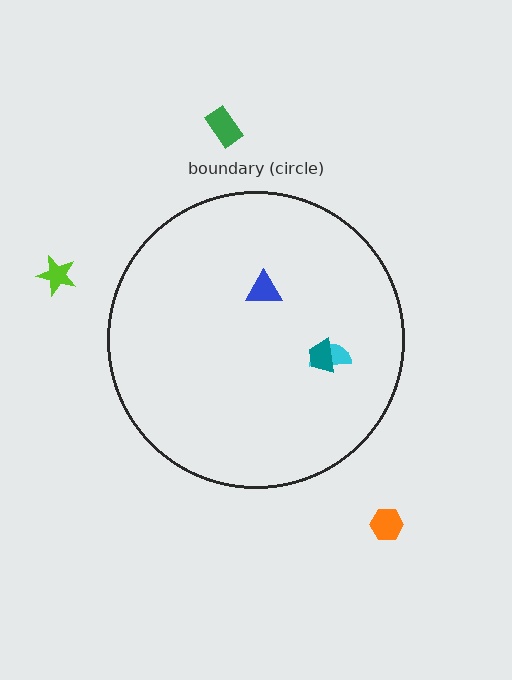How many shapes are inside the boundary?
3 inside, 3 outside.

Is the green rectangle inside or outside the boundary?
Outside.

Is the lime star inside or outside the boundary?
Outside.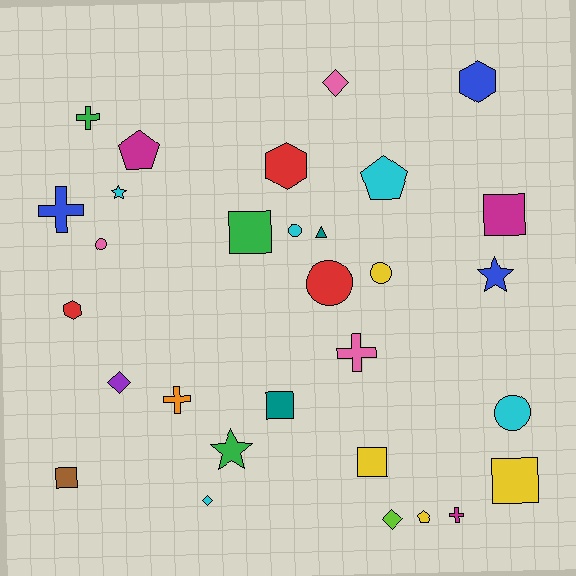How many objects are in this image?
There are 30 objects.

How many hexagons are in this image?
There are 3 hexagons.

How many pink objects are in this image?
There are 3 pink objects.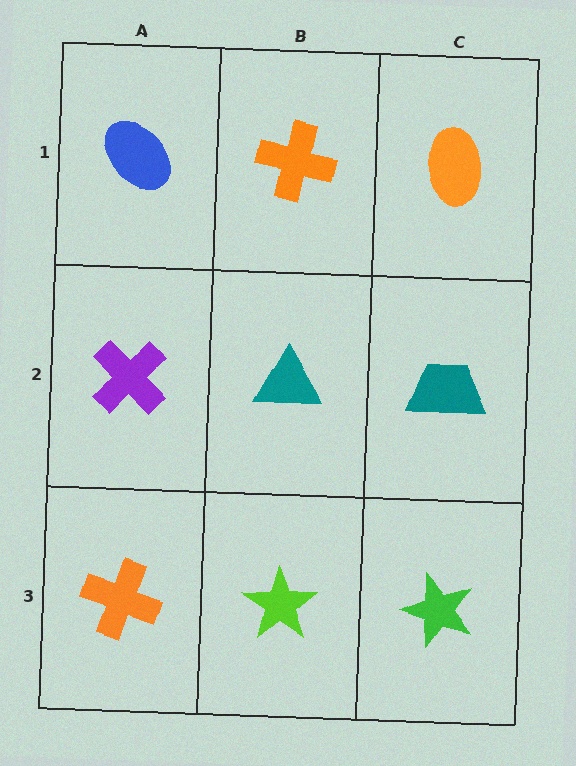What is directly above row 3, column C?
A teal trapezoid.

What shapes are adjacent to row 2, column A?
A blue ellipse (row 1, column A), an orange cross (row 3, column A), a teal triangle (row 2, column B).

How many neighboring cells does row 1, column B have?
3.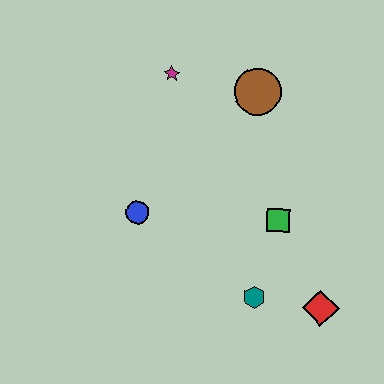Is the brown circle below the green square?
No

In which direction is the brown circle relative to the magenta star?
The brown circle is to the right of the magenta star.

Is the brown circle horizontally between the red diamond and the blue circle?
Yes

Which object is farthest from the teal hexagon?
The magenta star is farthest from the teal hexagon.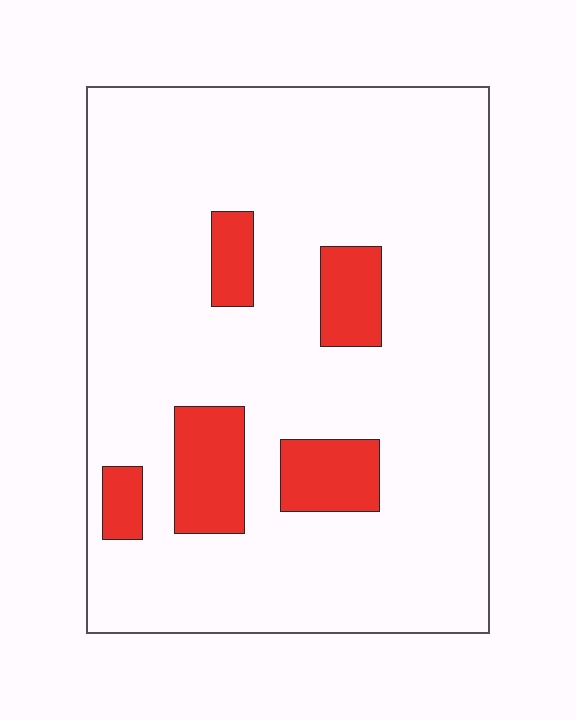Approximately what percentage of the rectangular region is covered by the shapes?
Approximately 15%.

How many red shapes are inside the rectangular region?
5.